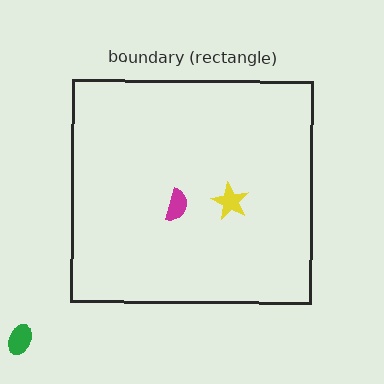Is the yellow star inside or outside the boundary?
Inside.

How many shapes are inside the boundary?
2 inside, 1 outside.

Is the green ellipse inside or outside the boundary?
Outside.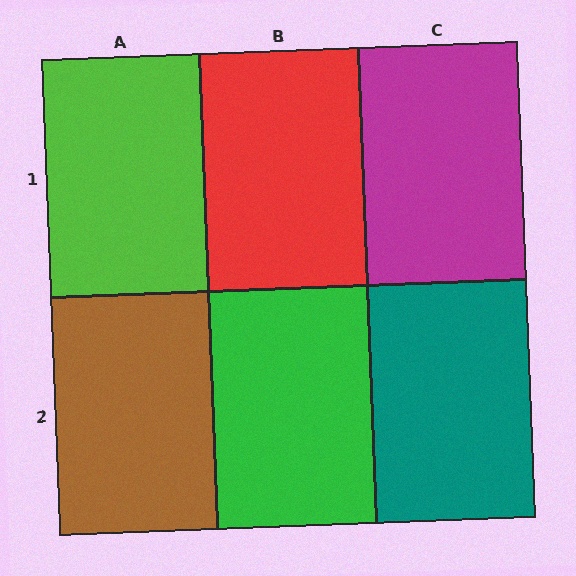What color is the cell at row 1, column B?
Red.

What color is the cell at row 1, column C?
Magenta.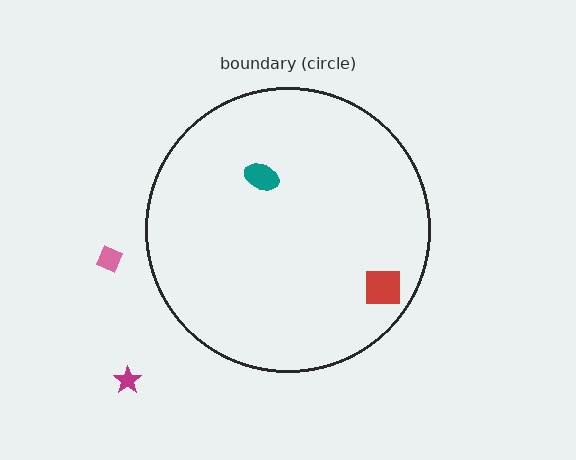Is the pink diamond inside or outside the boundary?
Outside.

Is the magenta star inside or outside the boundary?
Outside.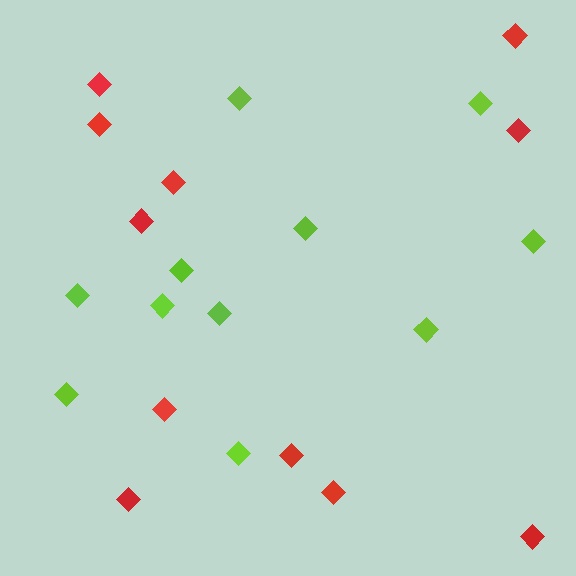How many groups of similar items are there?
There are 2 groups: one group of lime diamonds (11) and one group of red diamonds (11).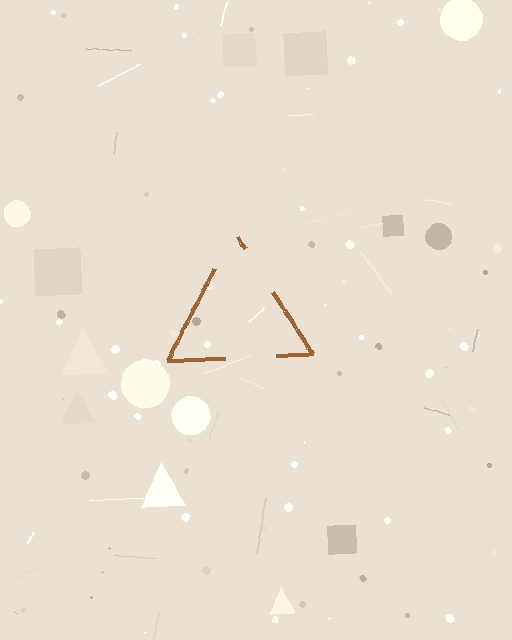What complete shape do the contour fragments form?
The contour fragments form a triangle.